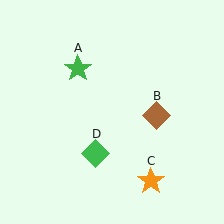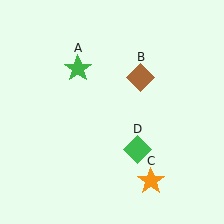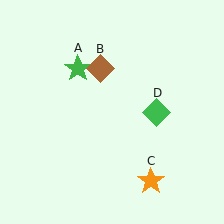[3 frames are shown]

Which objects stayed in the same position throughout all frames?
Green star (object A) and orange star (object C) remained stationary.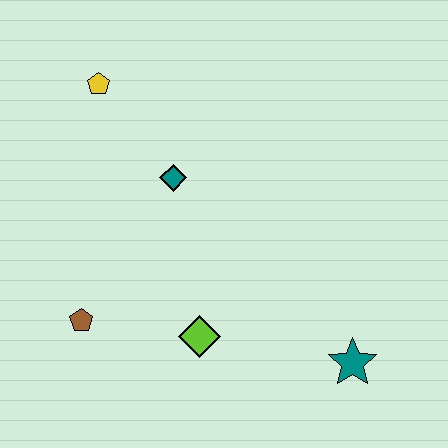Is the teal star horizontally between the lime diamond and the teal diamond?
No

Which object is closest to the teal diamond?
The yellow pentagon is closest to the teal diamond.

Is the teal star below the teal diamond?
Yes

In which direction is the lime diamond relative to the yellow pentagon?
The lime diamond is below the yellow pentagon.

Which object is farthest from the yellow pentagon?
The teal star is farthest from the yellow pentagon.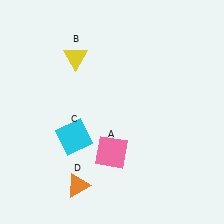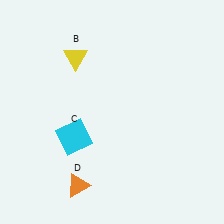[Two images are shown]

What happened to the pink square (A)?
The pink square (A) was removed in Image 2. It was in the bottom-left area of Image 1.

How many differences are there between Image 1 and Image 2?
There is 1 difference between the two images.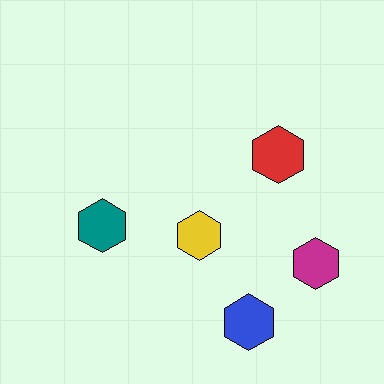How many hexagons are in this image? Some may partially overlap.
There are 5 hexagons.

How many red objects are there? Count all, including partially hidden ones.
There is 1 red object.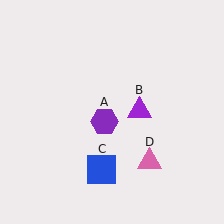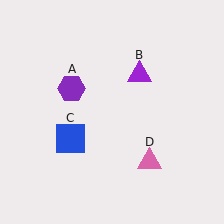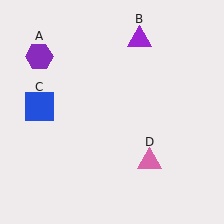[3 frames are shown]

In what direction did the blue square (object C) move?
The blue square (object C) moved up and to the left.